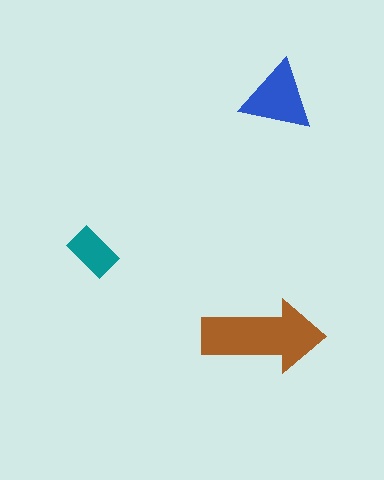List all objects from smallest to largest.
The teal rectangle, the blue triangle, the brown arrow.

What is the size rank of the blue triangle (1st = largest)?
2nd.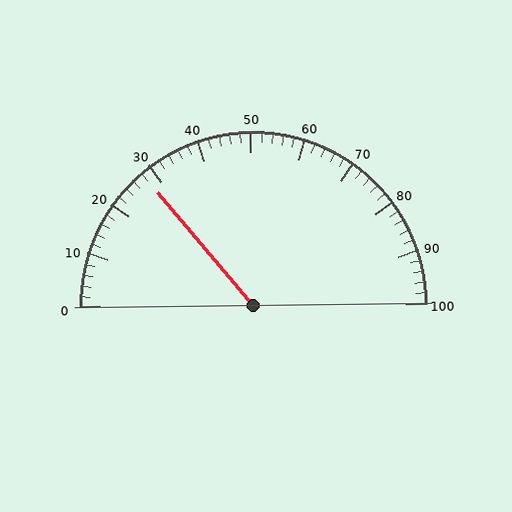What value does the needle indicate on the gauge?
The needle indicates approximately 28.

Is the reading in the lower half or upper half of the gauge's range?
The reading is in the lower half of the range (0 to 100).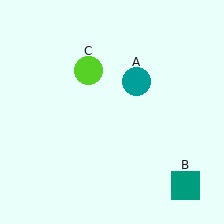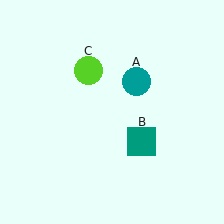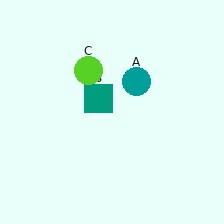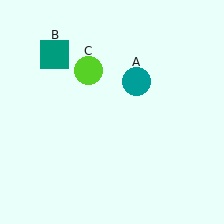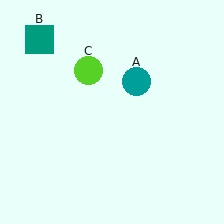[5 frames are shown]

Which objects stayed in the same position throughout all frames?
Teal circle (object A) and lime circle (object C) remained stationary.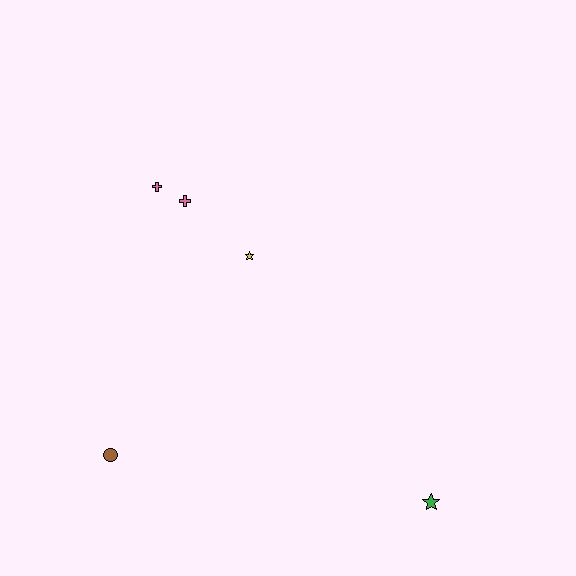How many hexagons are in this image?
There are no hexagons.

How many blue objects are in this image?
There are no blue objects.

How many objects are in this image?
There are 5 objects.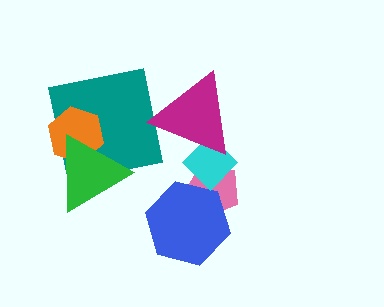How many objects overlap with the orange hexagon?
2 objects overlap with the orange hexagon.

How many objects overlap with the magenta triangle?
1 object overlaps with the magenta triangle.